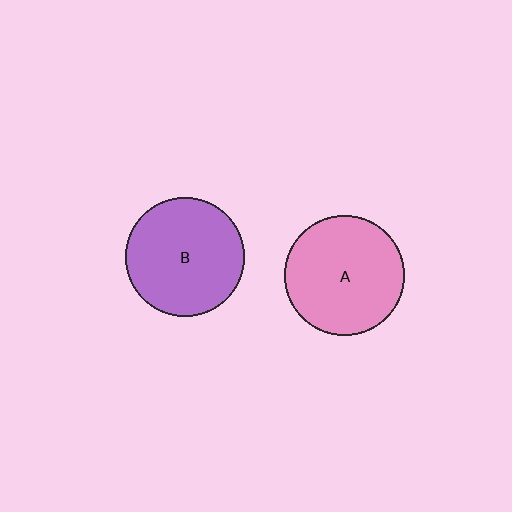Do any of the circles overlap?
No, none of the circles overlap.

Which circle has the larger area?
Circle A (pink).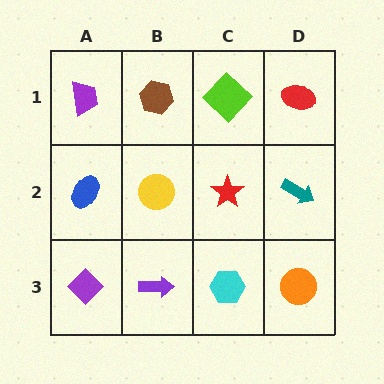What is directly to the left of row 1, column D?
A lime diamond.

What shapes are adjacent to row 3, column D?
A teal arrow (row 2, column D), a cyan hexagon (row 3, column C).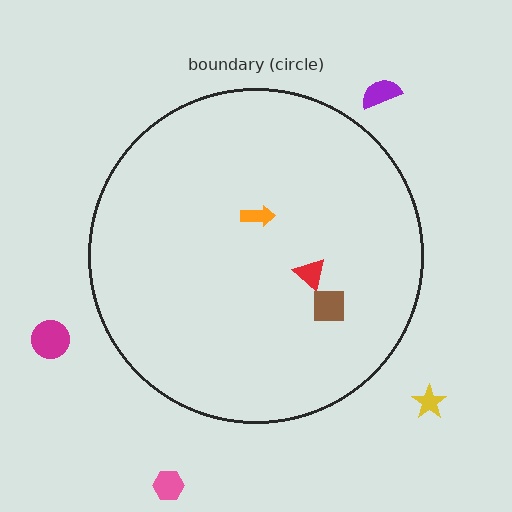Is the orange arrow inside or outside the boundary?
Inside.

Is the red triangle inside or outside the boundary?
Inside.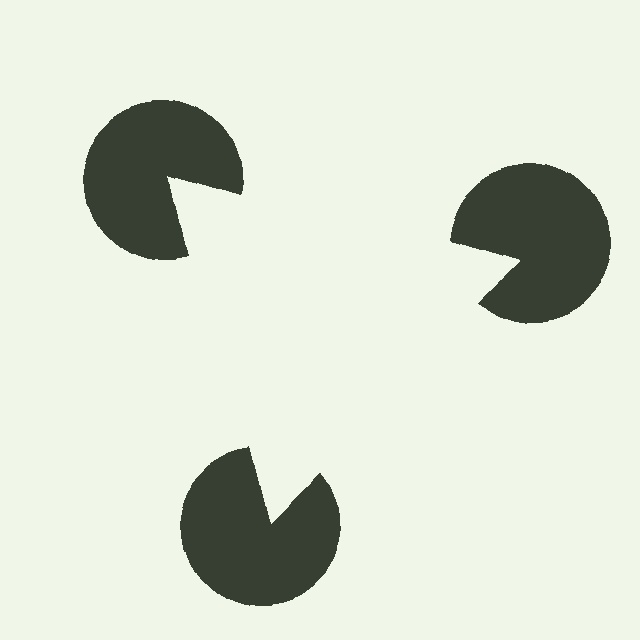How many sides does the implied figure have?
3 sides.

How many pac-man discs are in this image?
There are 3 — one at each vertex of the illusory triangle.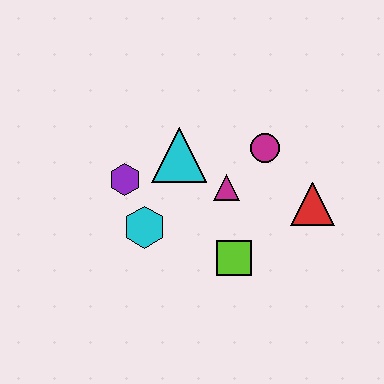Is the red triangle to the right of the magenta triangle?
Yes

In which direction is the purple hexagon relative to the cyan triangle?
The purple hexagon is to the left of the cyan triangle.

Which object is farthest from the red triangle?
The purple hexagon is farthest from the red triangle.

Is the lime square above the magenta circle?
No